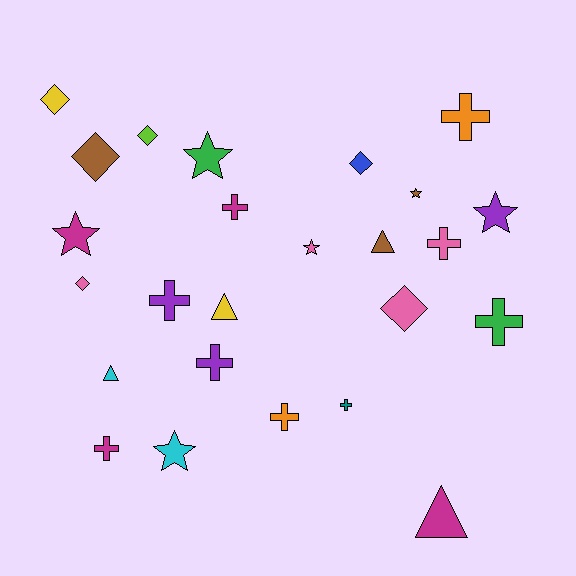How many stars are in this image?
There are 6 stars.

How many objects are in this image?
There are 25 objects.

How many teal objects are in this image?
There is 1 teal object.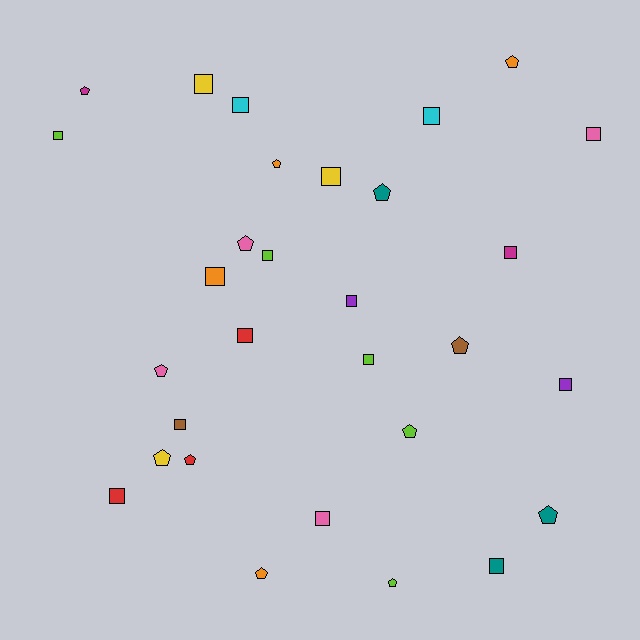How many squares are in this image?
There are 17 squares.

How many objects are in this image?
There are 30 objects.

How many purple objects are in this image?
There are 2 purple objects.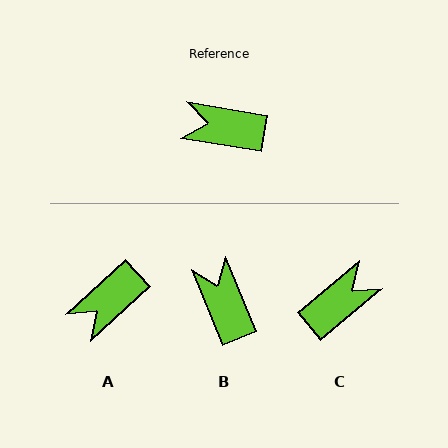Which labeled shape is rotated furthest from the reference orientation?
C, about 131 degrees away.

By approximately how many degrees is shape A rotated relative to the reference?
Approximately 52 degrees counter-clockwise.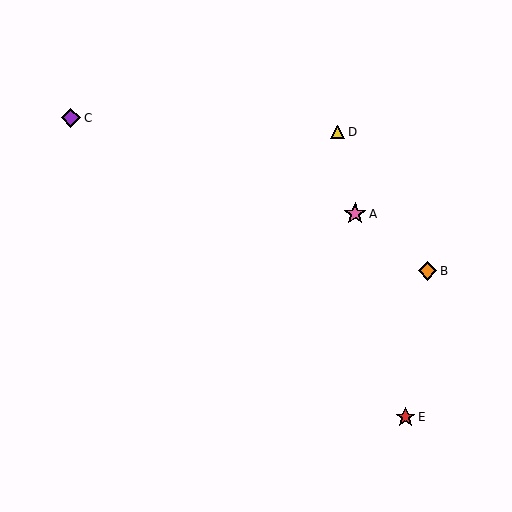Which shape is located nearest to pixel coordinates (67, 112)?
The purple diamond (labeled C) at (71, 118) is nearest to that location.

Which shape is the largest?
The pink star (labeled A) is the largest.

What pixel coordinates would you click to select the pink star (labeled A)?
Click at (355, 214) to select the pink star A.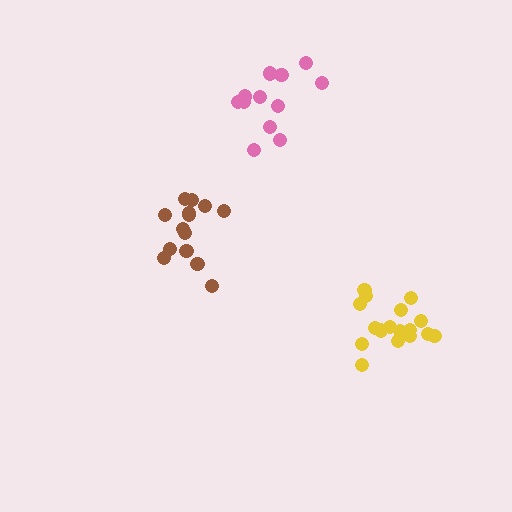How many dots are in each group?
Group 1: 14 dots, Group 2: 17 dots, Group 3: 12 dots (43 total).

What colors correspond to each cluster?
The clusters are colored: brown, yellow, pink.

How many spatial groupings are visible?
There are 3 spatial groupings.